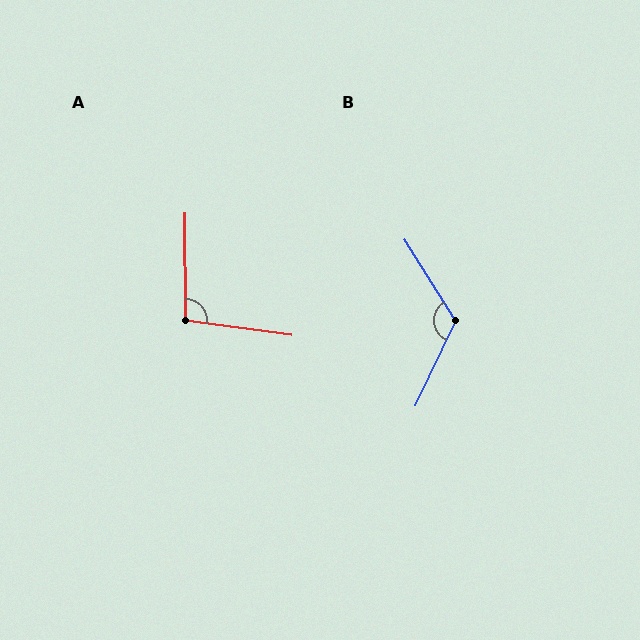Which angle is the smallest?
A, at approximately 98 degrees.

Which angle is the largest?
B, at approximately 123 degrees.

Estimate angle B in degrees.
Approximately 123 degrees.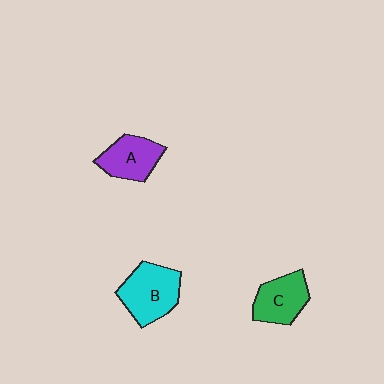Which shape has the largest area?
Shape B (cyan).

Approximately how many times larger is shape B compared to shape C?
Approximately 1.3 times.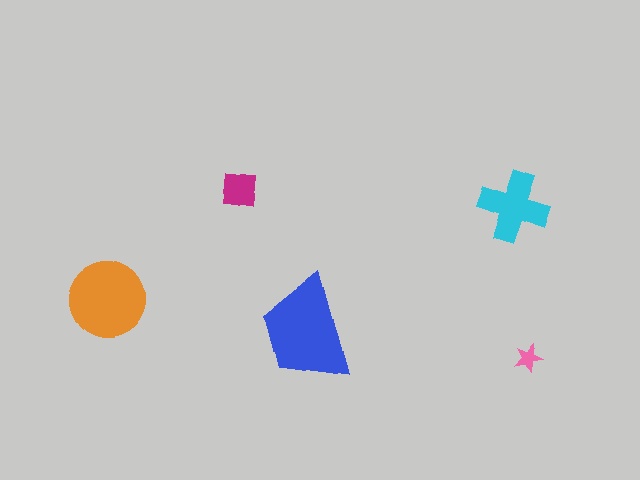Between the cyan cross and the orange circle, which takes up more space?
The orange circle.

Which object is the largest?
The blue trapezoid.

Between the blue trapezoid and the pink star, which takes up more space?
The blue trapezoid.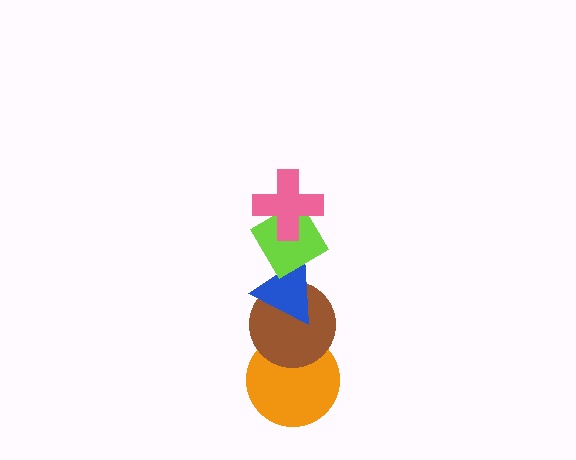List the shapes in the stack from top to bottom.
From top to bottom: the pink cross, the lime diamond, the blue triangle, the brown circle, the orange circle.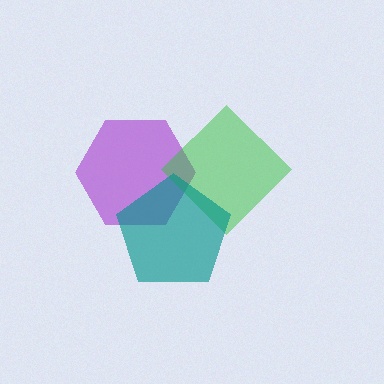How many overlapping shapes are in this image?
There are 3 overlapping shapes in the image.